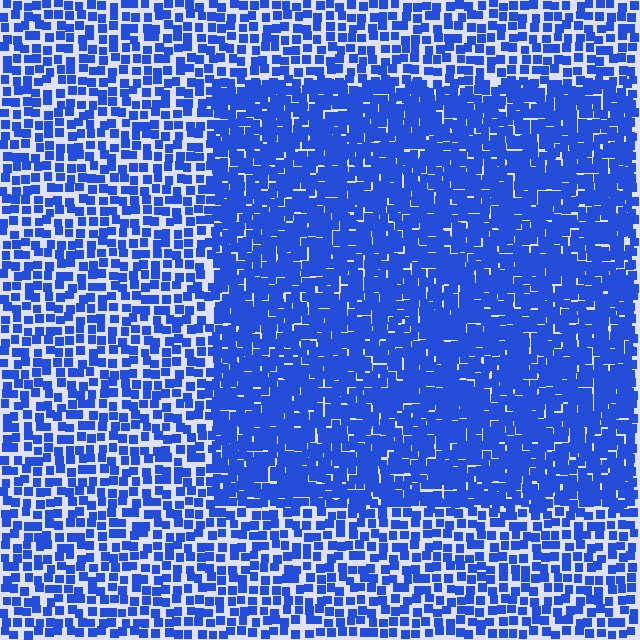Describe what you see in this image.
The image contains small blue elements arranged at two different densities. A rectangle-shaped region is visible where the elements are more densely packed than the surrounding area.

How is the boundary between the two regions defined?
The boundary is defined by a change in element density (approximately 1.9x ratio). All elements are the same color, size, and shape.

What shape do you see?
I see a rectangle.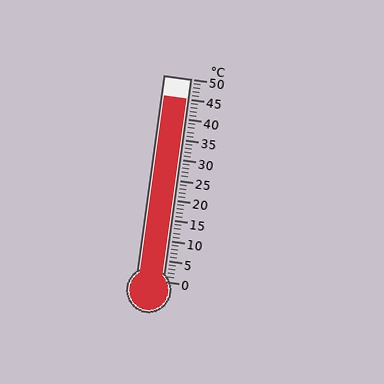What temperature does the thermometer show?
The thermometer shows approximately 45°C.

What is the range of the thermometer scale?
The thermometer scale ranges from 0°C to 50°C.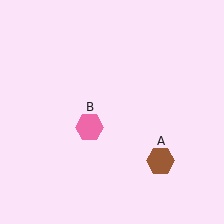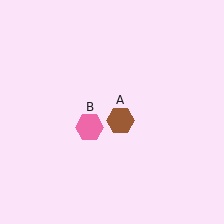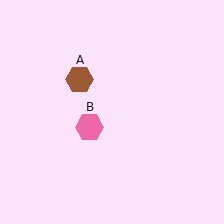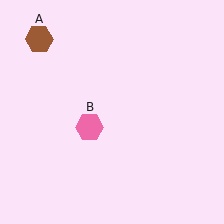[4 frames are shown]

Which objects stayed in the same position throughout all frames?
Pink hexagon (object B) remained stationary.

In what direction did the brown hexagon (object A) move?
The brown hexagon (object A) moved up and to the left.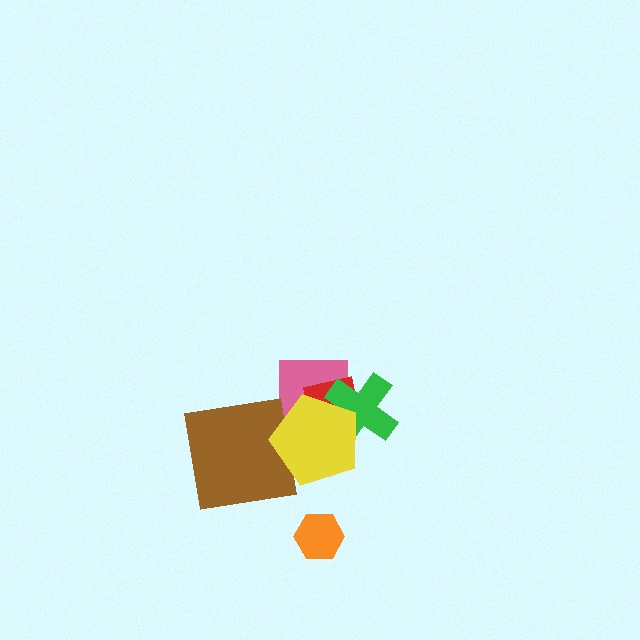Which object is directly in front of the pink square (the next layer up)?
The red square is directly in front of the pink square.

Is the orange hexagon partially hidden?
No, no other shape covers it.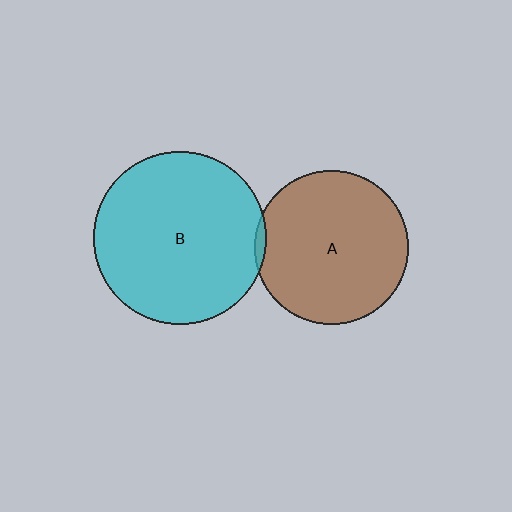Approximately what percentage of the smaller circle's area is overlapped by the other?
Approximately 5%.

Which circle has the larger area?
Circle B (cyan).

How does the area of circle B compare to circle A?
Approximately 1.3 times.